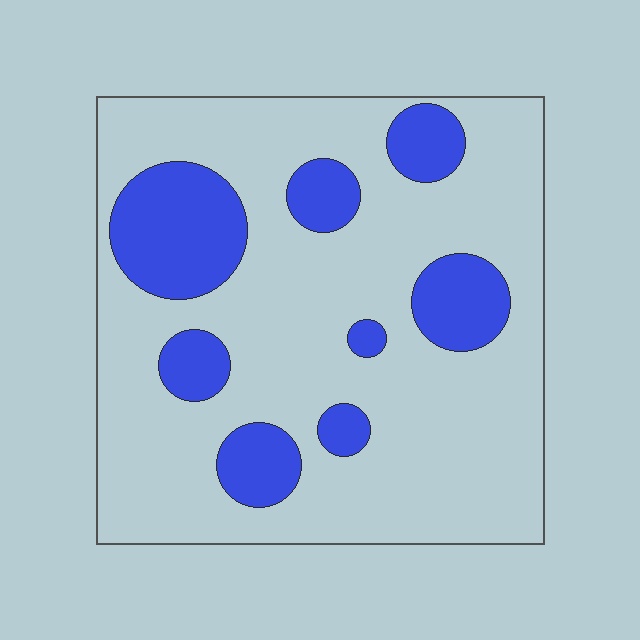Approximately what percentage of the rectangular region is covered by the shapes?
Approximately 25%.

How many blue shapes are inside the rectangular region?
8.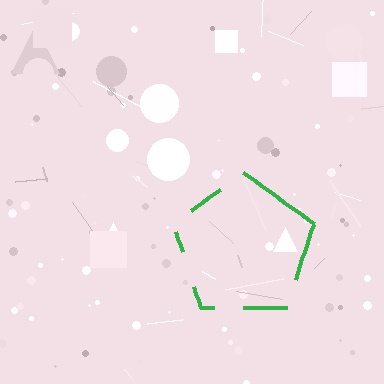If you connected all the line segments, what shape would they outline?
They would outline a pentagon.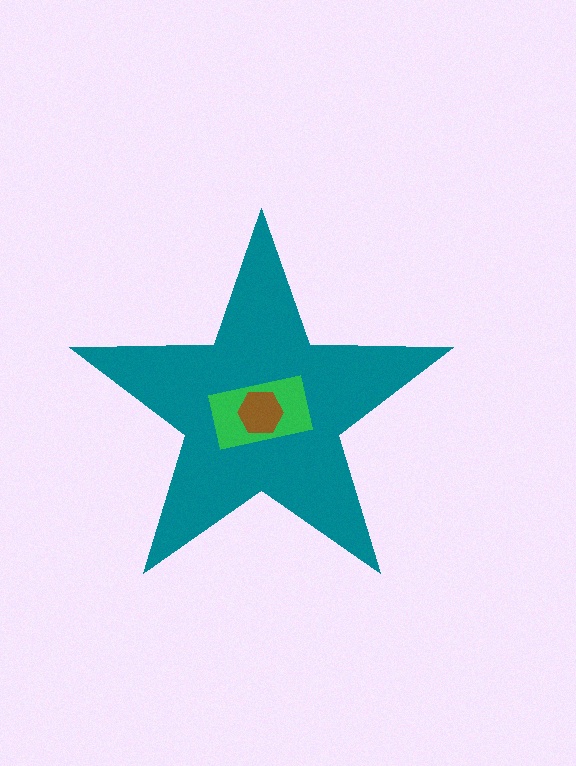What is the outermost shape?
The teal star.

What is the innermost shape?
The brown hexagon.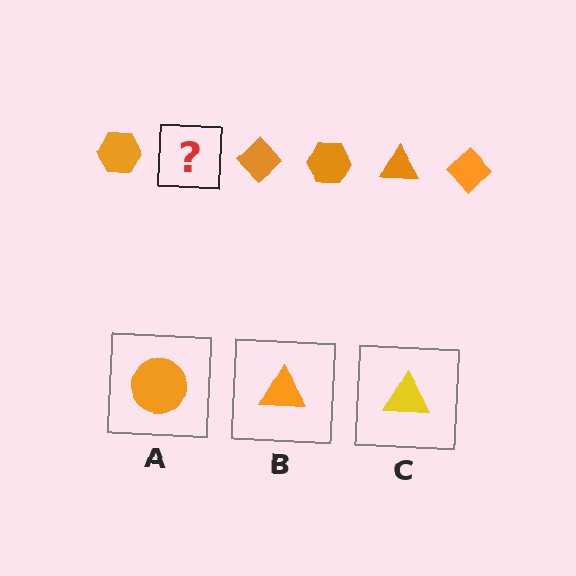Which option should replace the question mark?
Option B.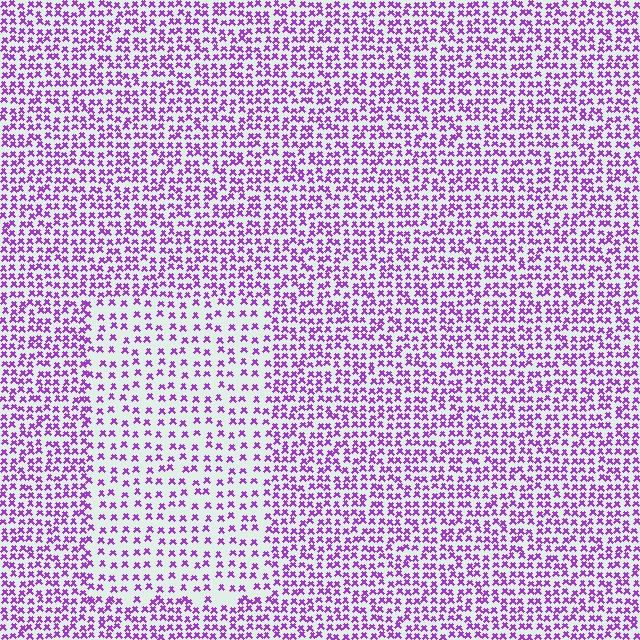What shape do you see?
I see a rectangle.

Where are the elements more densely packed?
The elements are more densely packed outside the rectangle boundary.